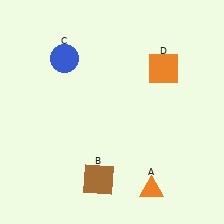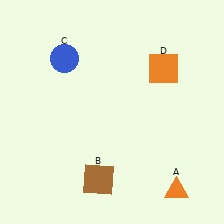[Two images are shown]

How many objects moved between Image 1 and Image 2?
1 object moved between the two images.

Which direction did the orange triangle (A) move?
The orange triangle (A) moved right.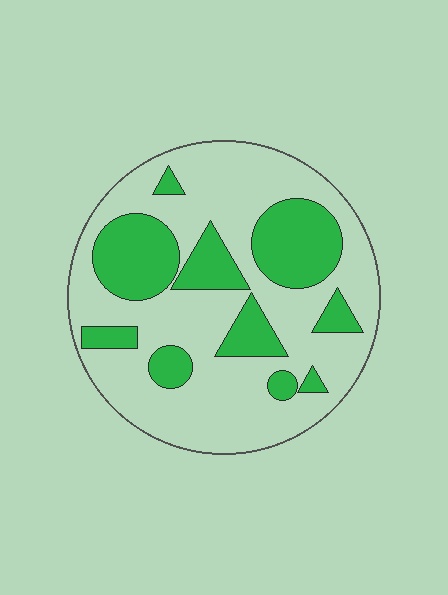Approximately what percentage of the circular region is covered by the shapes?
Approximately 30%.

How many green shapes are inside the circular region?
10.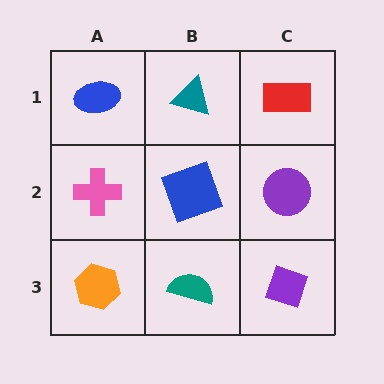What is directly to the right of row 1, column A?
A teal triangle.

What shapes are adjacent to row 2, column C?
A red rectangle (row 1, column C), a purple diamond (row 3, column C), a blue square (row 2, column B).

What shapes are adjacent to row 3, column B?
A blue square (row 2, column B), an orange hexagon (row 3, column A), a purple diamond (row 3, column C).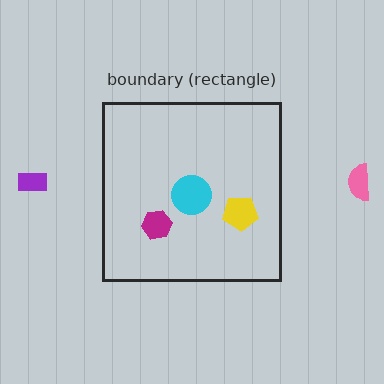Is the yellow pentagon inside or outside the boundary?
Inside.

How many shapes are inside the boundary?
3 inside, 2 outside.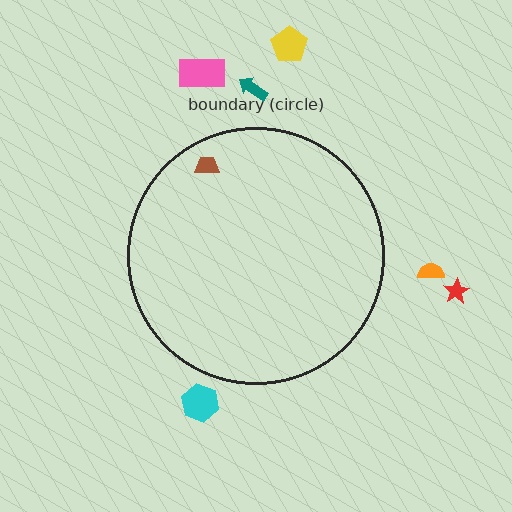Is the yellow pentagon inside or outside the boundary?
Outside.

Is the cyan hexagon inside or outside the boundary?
Outside.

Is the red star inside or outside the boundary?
Outside.